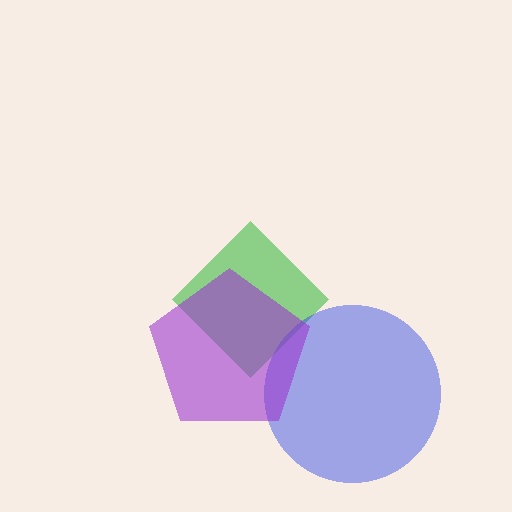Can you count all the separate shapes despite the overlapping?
Yes, there are 3 separate shapes.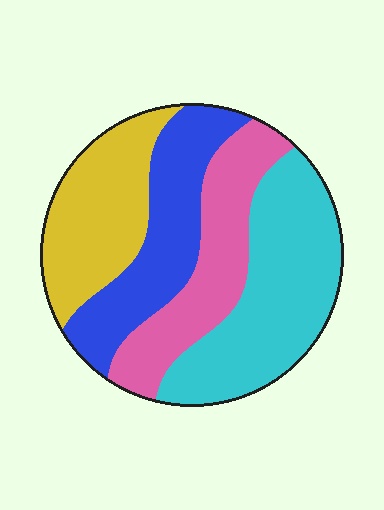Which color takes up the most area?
Cyan, at roughly 35%.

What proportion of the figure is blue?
Blue takes up less than a quarter of the figure.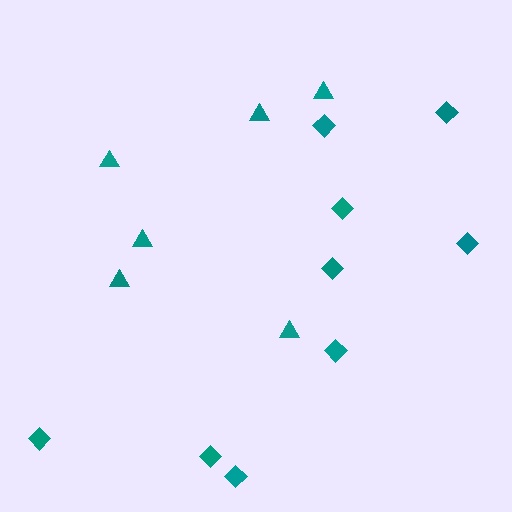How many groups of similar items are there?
There are 2 groups: one group of diamonds (9) and one group of triangles (6).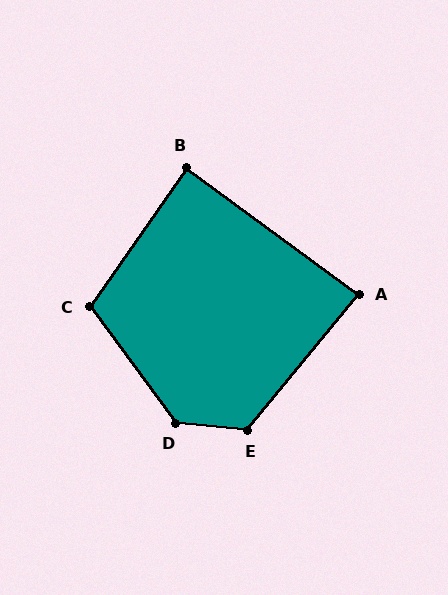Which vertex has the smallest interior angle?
A, at approximately 87 degrees.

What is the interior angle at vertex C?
Approximately 109 degrees (obtuse).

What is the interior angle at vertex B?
Approximately 89 degrees (approximately right).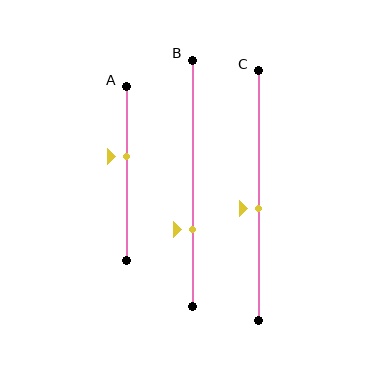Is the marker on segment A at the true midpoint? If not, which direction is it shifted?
No, the marker on segment A is shifted upward by about 10% of the segment length.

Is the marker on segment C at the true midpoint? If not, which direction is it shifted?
No, the marker on segment C is shifted downward by about 5% of the segment length.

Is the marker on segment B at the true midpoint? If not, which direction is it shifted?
No, the marker on segment B is shifted downward by about 19% of the segment length.